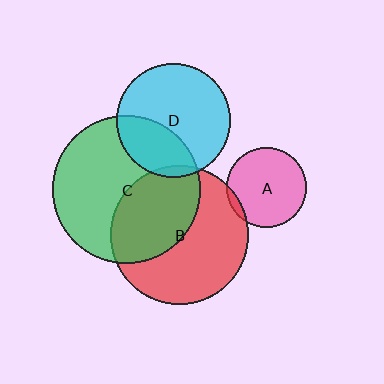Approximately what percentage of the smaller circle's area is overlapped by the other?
Approximately 45%.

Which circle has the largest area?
Circle C (green).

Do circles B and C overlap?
Yes.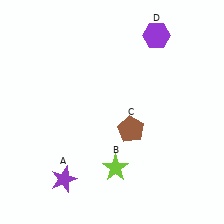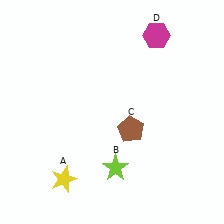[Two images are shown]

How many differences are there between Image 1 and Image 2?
There are 2 differences between the two images.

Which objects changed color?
A changed from purple to yellow. D changed from purple to magenta.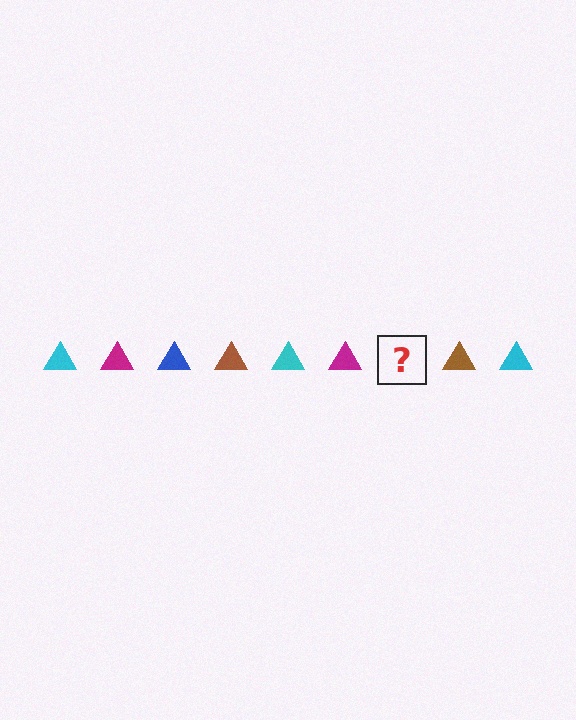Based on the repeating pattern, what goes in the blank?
The blank should be a blue triangle.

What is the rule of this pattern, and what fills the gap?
The rule is that the pattern cycles through cyan, magenta, blue, brown triangles. The gap should be filled with a blue triangle.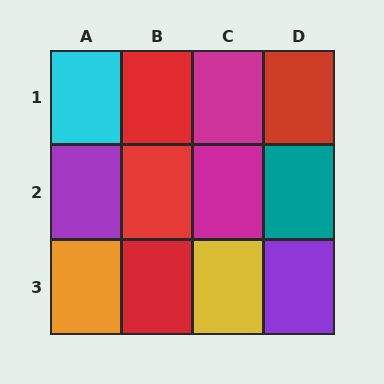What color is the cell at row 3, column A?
Orange.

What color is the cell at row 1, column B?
Red.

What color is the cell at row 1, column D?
Red.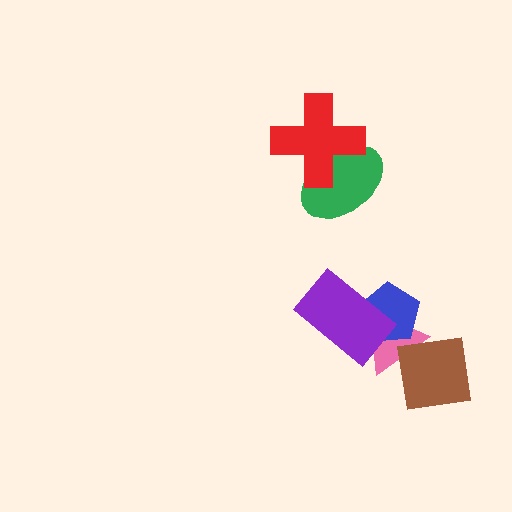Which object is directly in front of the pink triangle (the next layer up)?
The blue pentagon is directly in front of the pink triangle.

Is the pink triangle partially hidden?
Yes, it is partially covered by another shape.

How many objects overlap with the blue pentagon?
2 objects overlap with the blue pentagon.